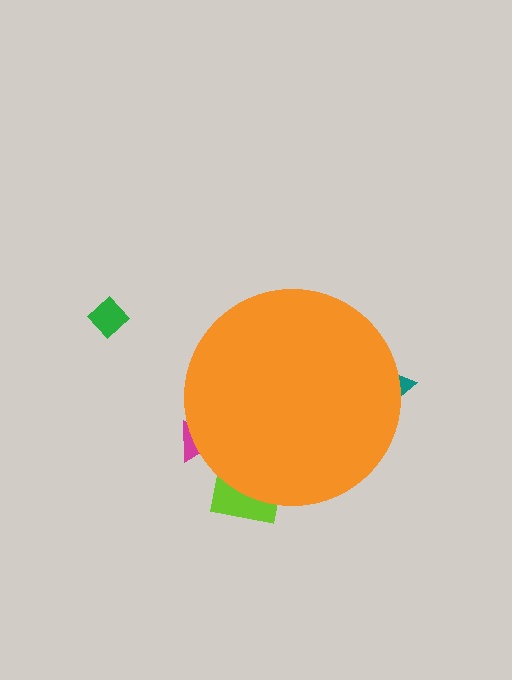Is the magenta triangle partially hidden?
Yes, the magenta triangle is partially hidden behind the orange circle.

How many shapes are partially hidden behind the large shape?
3 shapes are partially hidden.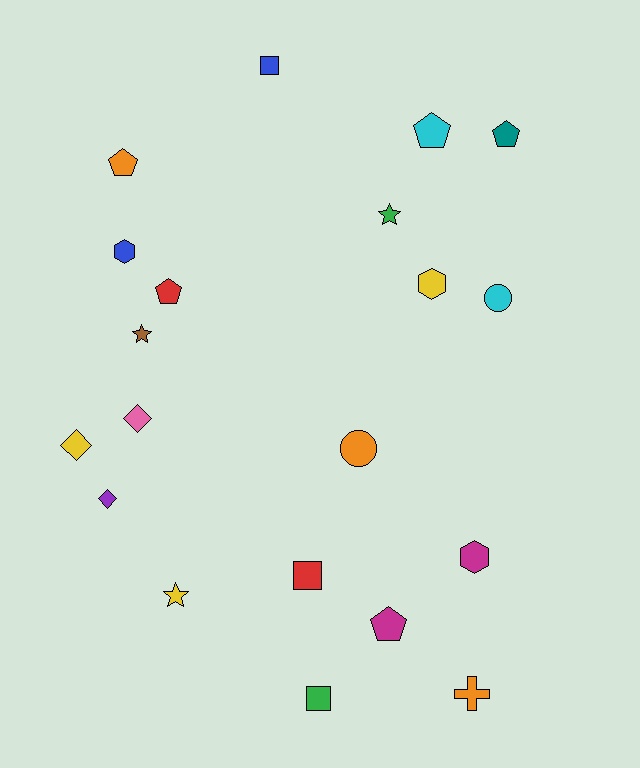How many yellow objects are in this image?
There are 3 yellow objects.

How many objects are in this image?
There are 20 objects.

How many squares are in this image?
There are 3 squares.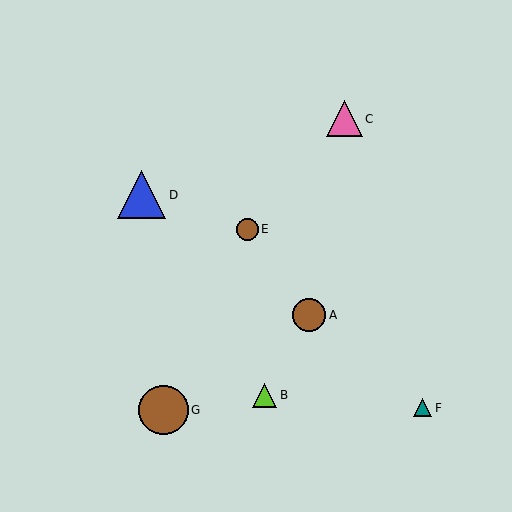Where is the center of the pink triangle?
The center of the pink triangle is at (344, 119).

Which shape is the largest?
The brown circle (labeled G) is the largest.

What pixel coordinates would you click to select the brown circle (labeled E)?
Click at (247, 229) to select the brown circle E.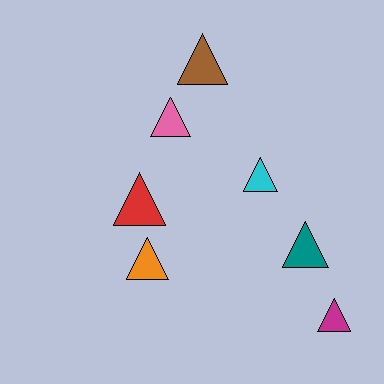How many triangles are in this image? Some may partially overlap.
There are 7 triangles.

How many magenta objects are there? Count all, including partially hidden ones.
There is 1 magenta object.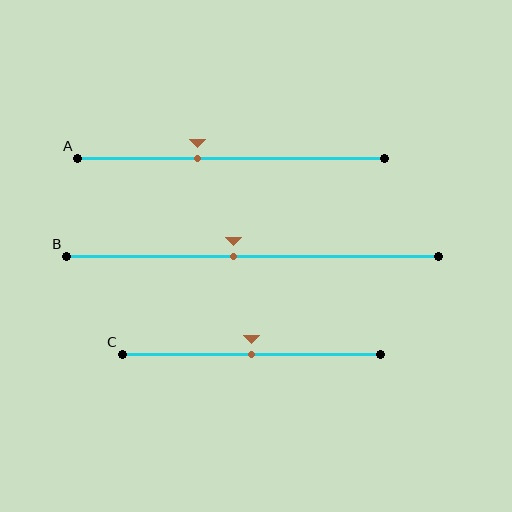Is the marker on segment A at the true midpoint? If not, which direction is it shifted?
No, the marker on segment A is shifted to the left by about 11% of the segment length.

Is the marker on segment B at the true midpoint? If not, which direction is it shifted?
No, the marker on segment B is shifted to the left by about 5% of the segment length.